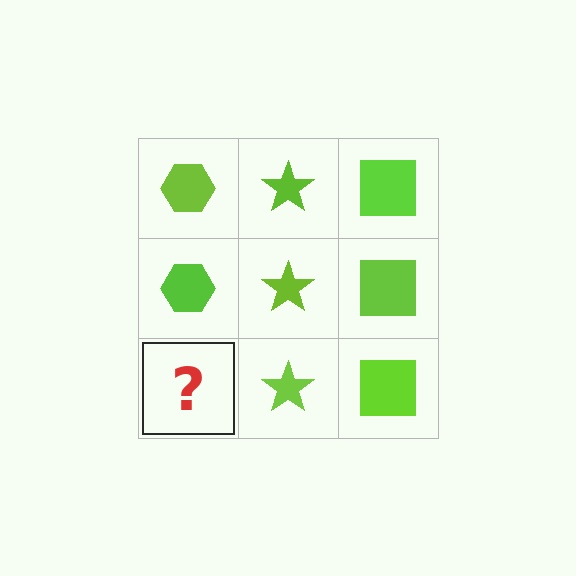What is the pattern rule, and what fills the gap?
The rule is that each column has a consistent shape. The gap should be filled with a lime hexagon.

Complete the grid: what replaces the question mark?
The question mark should be replaced with a lime hexagon.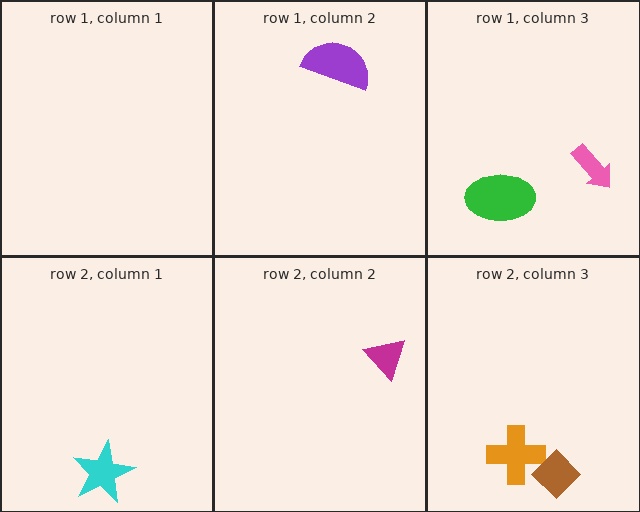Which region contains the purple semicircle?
The row 1, column 2 region.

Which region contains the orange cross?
The row 2, column 3 region.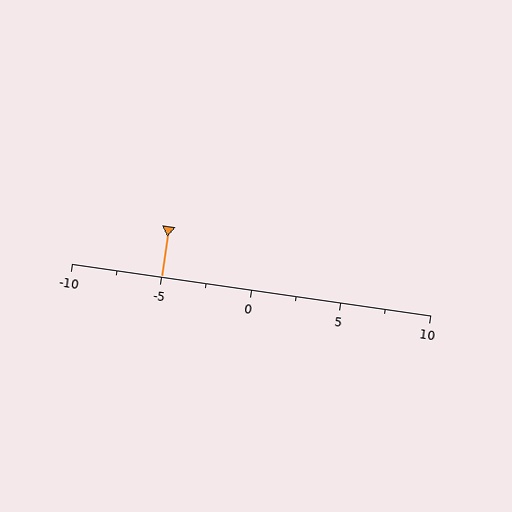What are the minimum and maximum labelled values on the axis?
The axis runs from -10 to 10.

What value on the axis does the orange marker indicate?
The marker indicates approximately -5.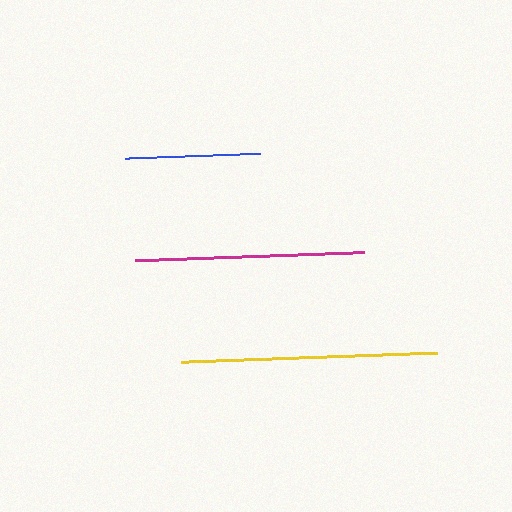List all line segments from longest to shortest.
From longest to shortest: yellow, magenta, blue.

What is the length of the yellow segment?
The yellow segment is approximately 257 pixels long.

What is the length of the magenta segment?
The magenta segment is approximately 230 pixels long.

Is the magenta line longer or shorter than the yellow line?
The yellow line is longer than the magenta line.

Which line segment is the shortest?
The blue line is the shortest at approximately 135 pixels.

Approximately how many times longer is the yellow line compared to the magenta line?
The yellow line is approximately 1.1 times the length of the magenta line.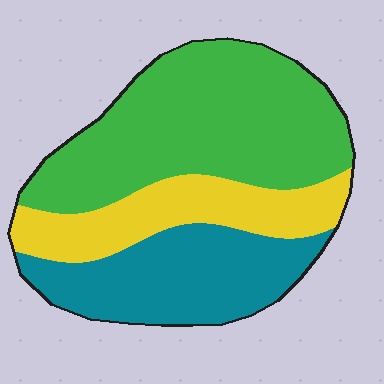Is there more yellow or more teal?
Teal.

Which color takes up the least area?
Yellow, at roughly 25%.